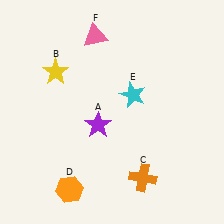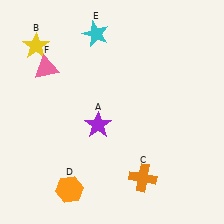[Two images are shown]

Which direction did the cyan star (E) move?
The cyan star (E) moved up.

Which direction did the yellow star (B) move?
The yellow star (B) moved up.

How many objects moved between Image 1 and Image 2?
3 objects moved between the two images.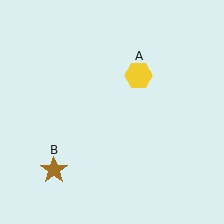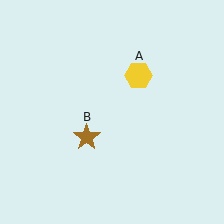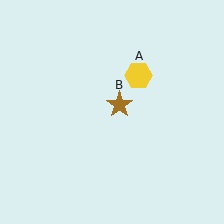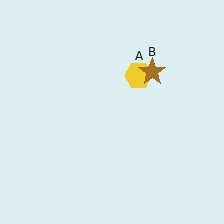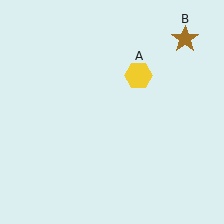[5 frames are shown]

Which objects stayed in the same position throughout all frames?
Yellow hexagon (object A) remained stationary.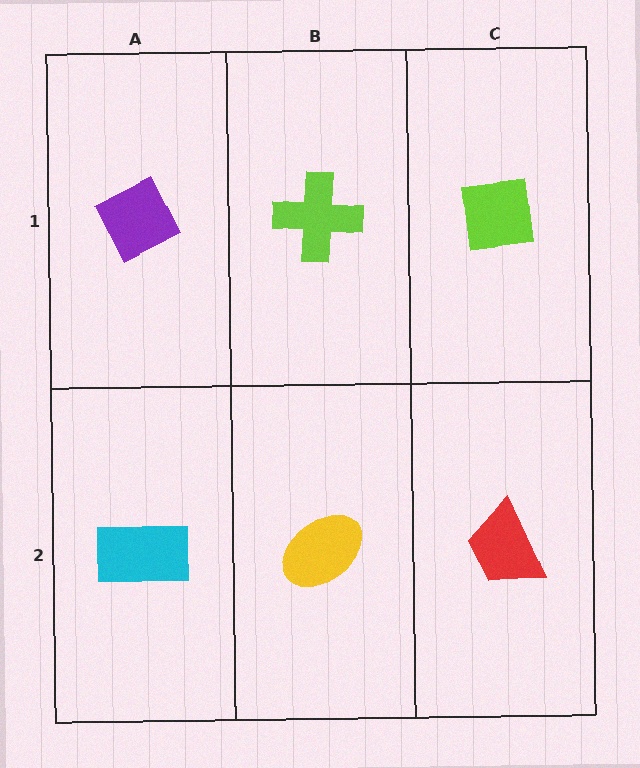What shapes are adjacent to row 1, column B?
A yellow ellipse (row 2, column B), a purple diamond (row 1, column A), a lime square (row 1, column C).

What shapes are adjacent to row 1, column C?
A red trapezoid (row 2, column C), a lime cross (row 1, column B).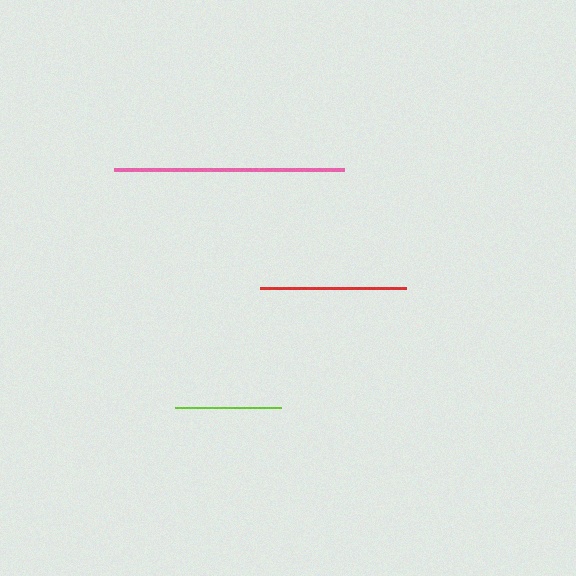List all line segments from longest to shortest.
From longest to shortest: pink, red, lime.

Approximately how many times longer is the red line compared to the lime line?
The red line is approximately 1.4 times the length of the lime line.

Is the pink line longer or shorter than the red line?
The pink line is longer than the red line.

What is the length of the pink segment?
The pink segment is approximately 230 pixels long.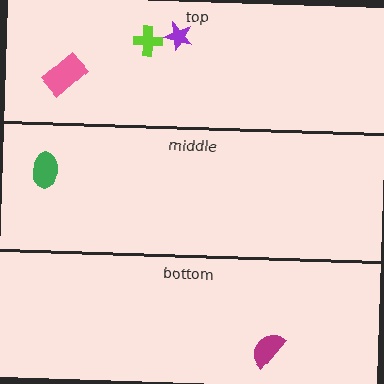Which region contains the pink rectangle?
The top region.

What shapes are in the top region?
The lime cross, the purple star, the pink rectangle.